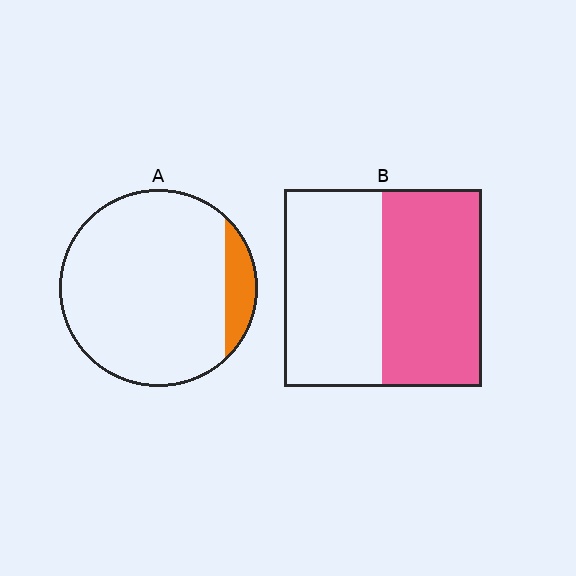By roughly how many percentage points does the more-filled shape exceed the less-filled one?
By roughly 40 percentage points (B over A).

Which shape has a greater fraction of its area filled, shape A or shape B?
Shape B.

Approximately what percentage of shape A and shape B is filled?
A is approximately 10% and B is approximately 50%.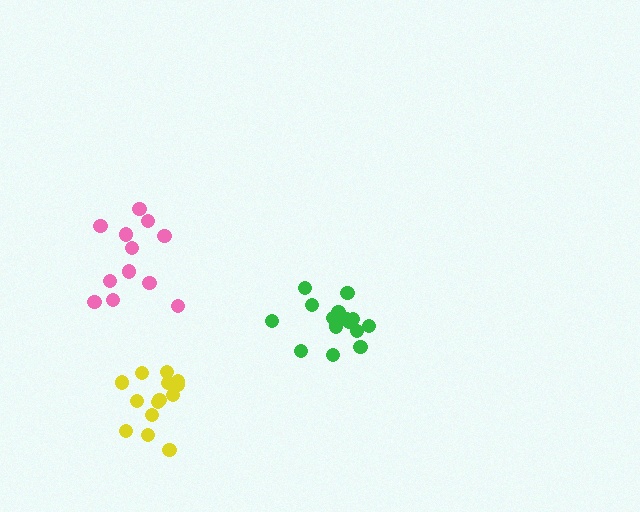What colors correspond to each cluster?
The clusters are colored: pink, yellow, green.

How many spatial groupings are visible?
There are 3 spatial groupings.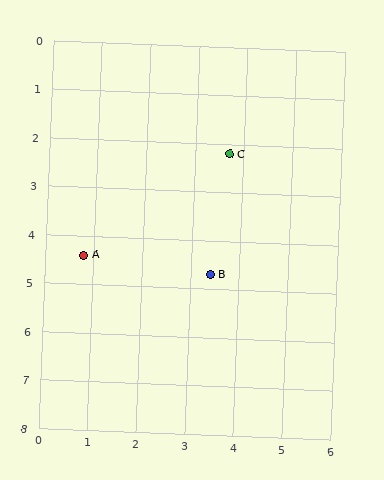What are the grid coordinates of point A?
Point A is at approximately (0.8, 4.4).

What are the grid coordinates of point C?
Point C is at approximately (3.7, 2.2).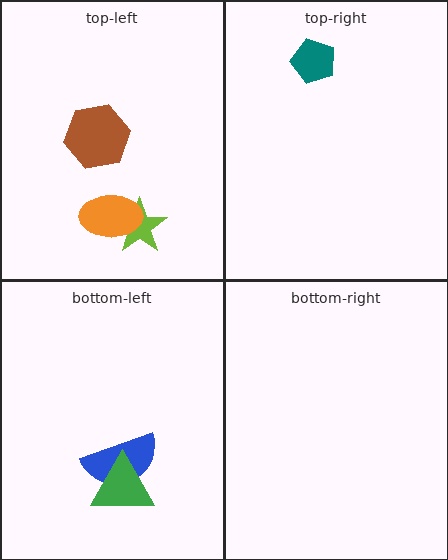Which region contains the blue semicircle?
The bottom-left region.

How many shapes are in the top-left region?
3.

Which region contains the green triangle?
The bottom-left region.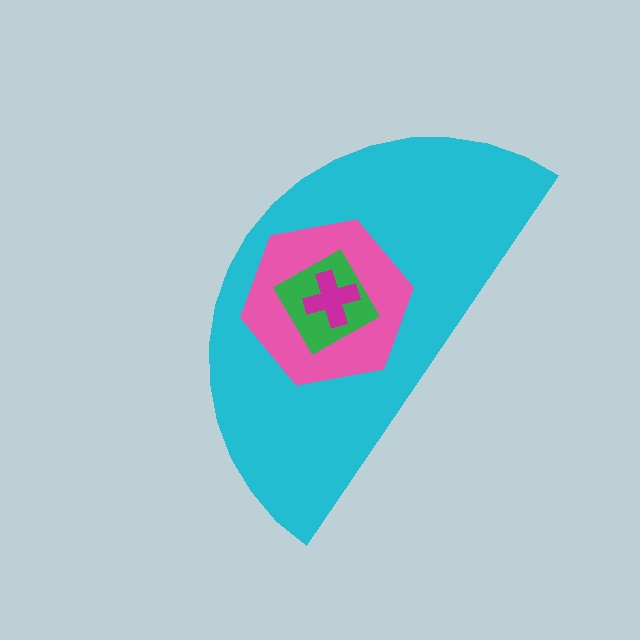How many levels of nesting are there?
4.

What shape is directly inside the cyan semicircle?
The pink hexagon.